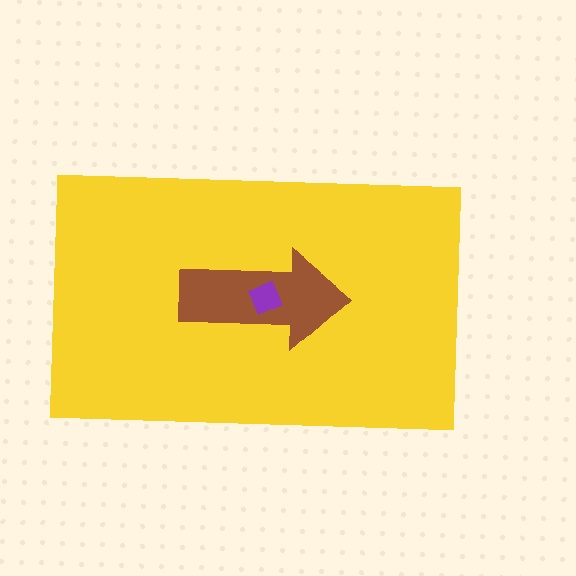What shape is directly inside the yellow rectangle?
The brown arrow.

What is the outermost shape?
The yellow rectangle.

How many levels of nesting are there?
3.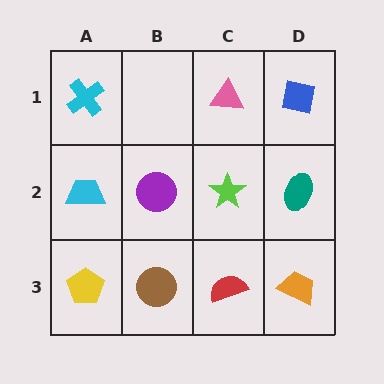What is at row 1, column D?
A blue square.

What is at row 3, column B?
A brown circle.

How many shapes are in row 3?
4 shapes.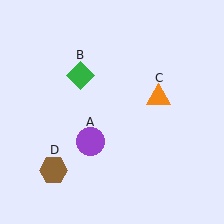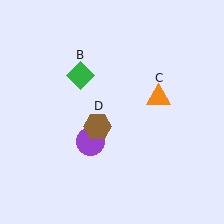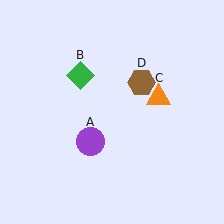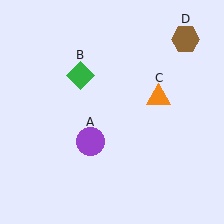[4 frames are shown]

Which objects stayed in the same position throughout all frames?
Purple circle (object A) and green diamond (object B) and orange triangle (object C) remained stationary.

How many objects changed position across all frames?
1 object changed position: brown hexagon (object D).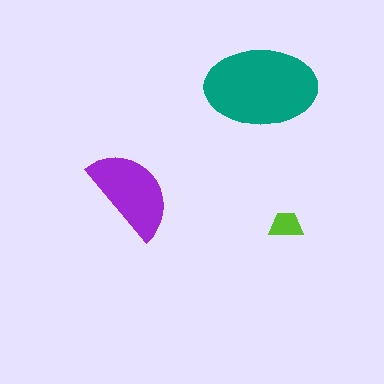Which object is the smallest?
The lime trapezoid.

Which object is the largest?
The teal ellipse.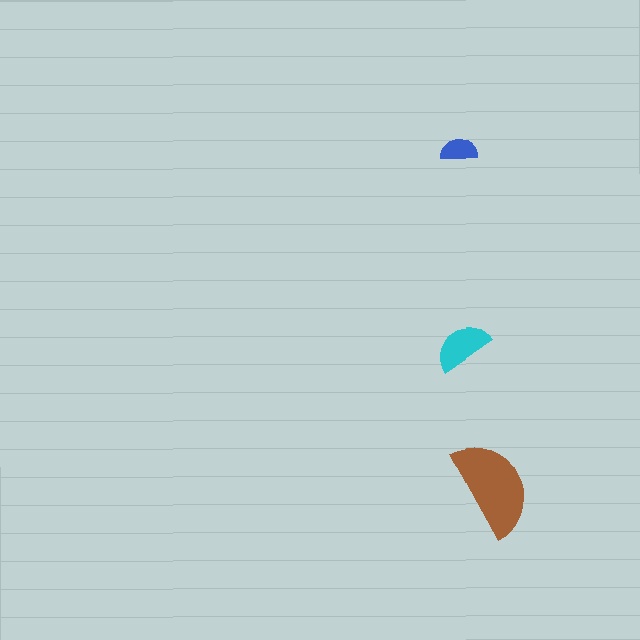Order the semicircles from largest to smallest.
the brown one, the cyan one, the blue one.